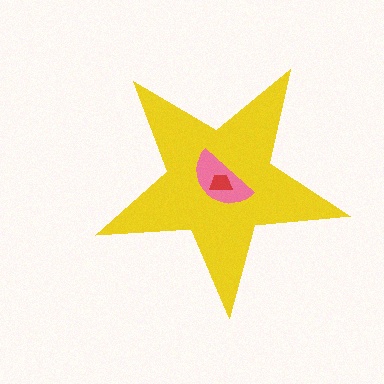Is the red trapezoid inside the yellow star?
Yes.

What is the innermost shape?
The red trapezoid.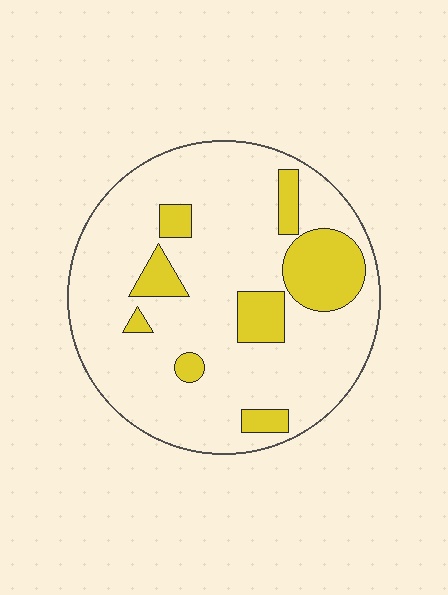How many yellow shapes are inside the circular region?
8.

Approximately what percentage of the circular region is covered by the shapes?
Approximately 20%.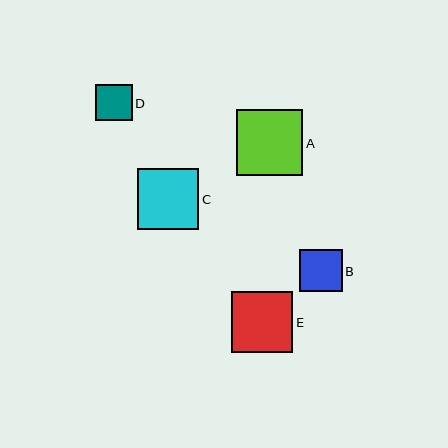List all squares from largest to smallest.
From largest to smallest: A, C, E, B, D.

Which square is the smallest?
Square D is the smallest with a size of approximately 37 pixels.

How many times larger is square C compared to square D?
Square C is approximately 1.7 times the size of square D.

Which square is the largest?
Square A is the largest with a size of approximately 66 pixels.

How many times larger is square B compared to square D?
Square B is approximately 1.1 times the size of square D.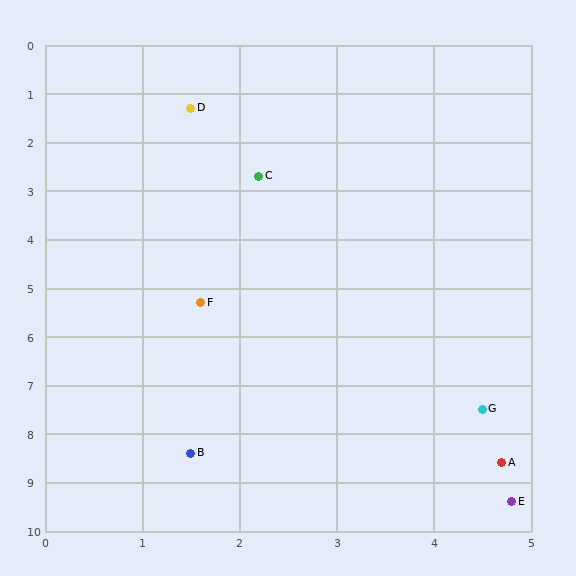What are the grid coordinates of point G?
Point G is at approximately (4.5, 7.5).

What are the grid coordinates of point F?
Point F is at approximately (1.6, 5.3).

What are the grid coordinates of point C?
Point C is at approximately (2.2, 2.7).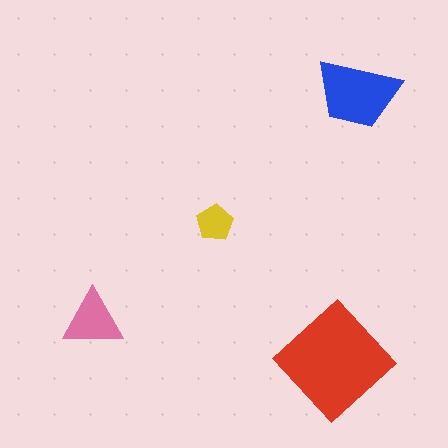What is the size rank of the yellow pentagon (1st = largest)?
4th.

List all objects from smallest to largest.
The yellow pentagon, the pink triangle, the blue trapezoid, the red diamond.